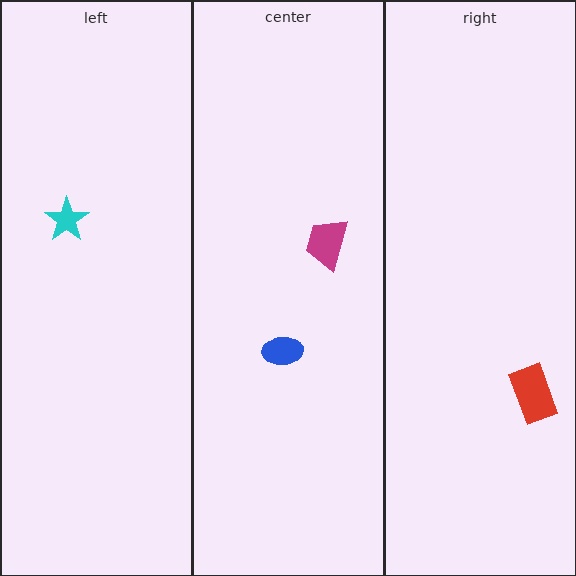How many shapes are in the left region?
1.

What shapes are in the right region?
The red rectangle.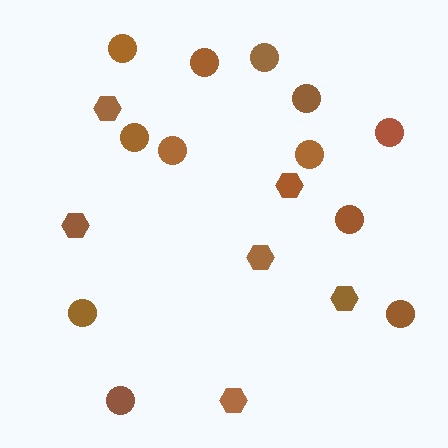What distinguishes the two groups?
There are 2 groups: one group of circles (12) and one group of hexagons (6).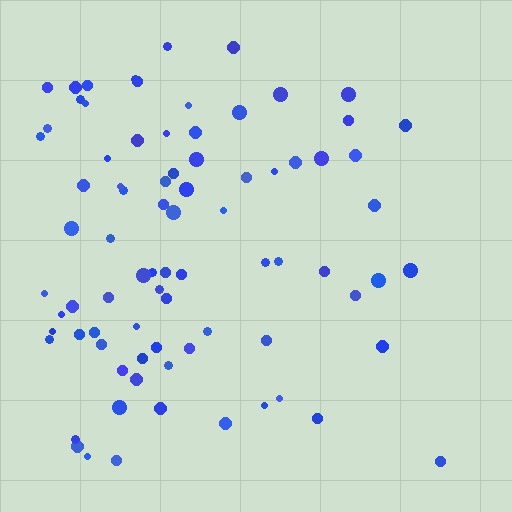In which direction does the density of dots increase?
From right to left, with the left side densest.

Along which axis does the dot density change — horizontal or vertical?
Horizontal.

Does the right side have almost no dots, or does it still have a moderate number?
Still a moderate number, just noticeably fewer than the left.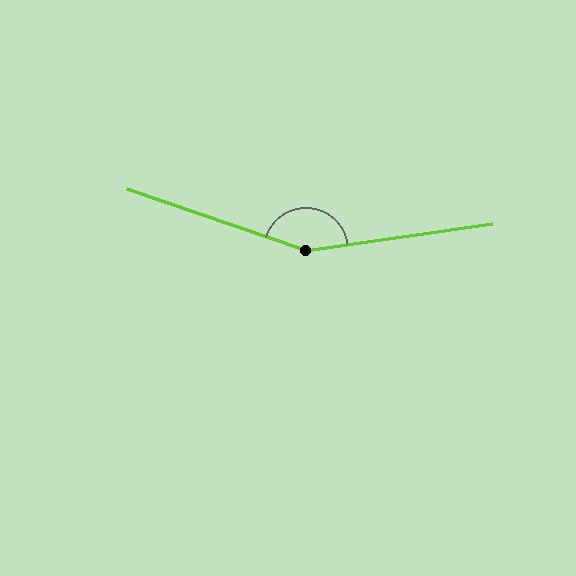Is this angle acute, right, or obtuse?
It is obtuse.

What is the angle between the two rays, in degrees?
Approximately 153 degrees.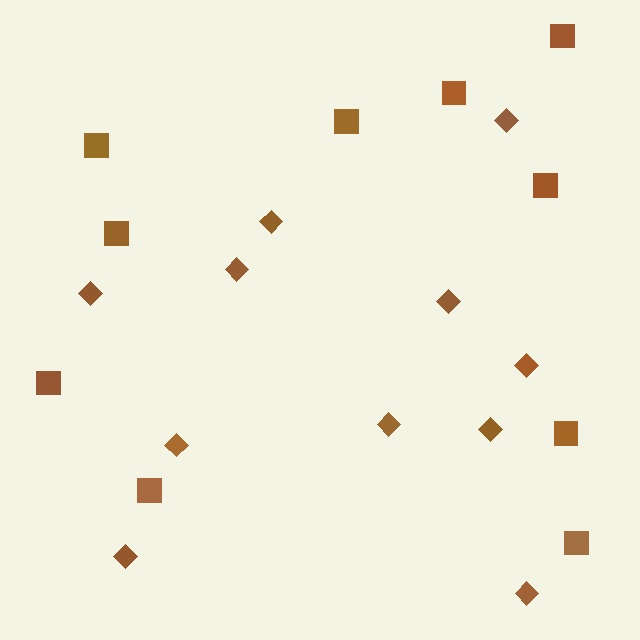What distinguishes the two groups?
There are 2 groups: one group of squares (10) and one group of diamonds (11).